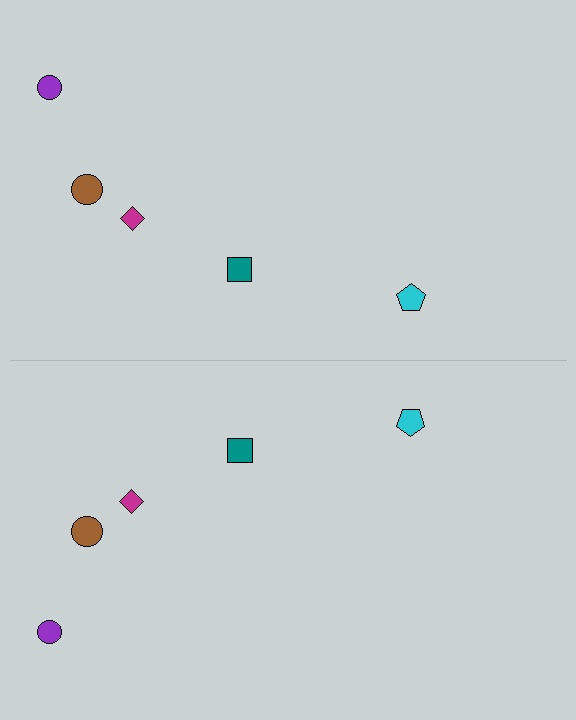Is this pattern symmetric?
Yes, this pattern has bilateral (reflection) symmetry.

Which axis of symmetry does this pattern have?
The pattern has a horizontal axis of symmetry running through the center of the image.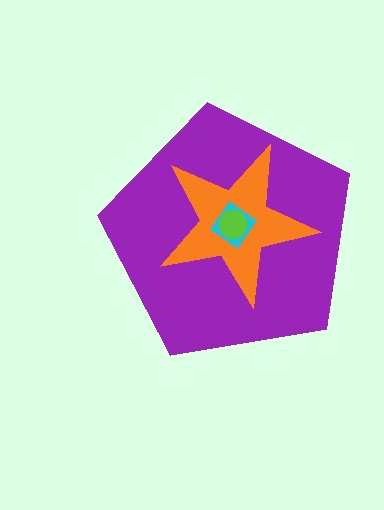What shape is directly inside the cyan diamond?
The lime circle.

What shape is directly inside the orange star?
The cyan diamond.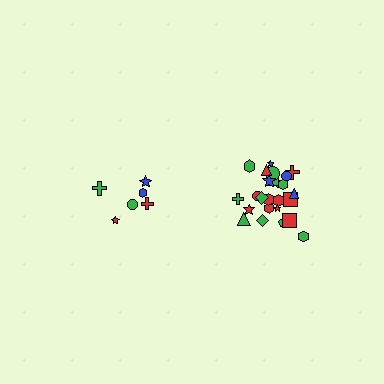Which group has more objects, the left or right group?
The right group.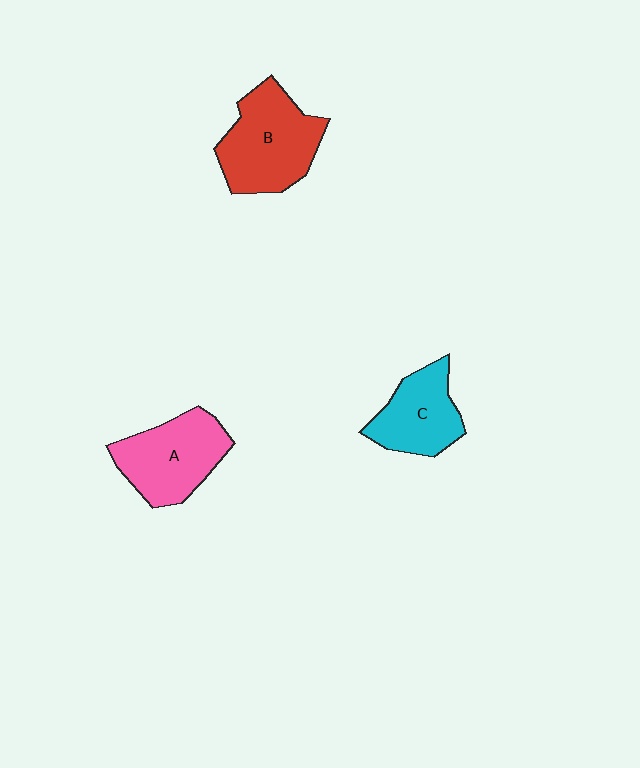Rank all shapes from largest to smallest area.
From largest to smallest: B (red), A (pink), C (cyan).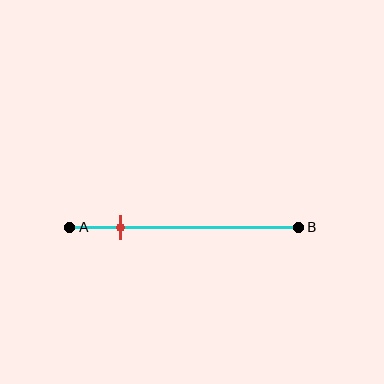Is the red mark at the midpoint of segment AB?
No, the mark is at about 20% from A, not at the 50% midpoint.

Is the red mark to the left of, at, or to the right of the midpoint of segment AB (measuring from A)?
The red mark is to the left of the midpoint of segment AB.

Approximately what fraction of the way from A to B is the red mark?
The red mark is approximately 20% of the way from A to B.